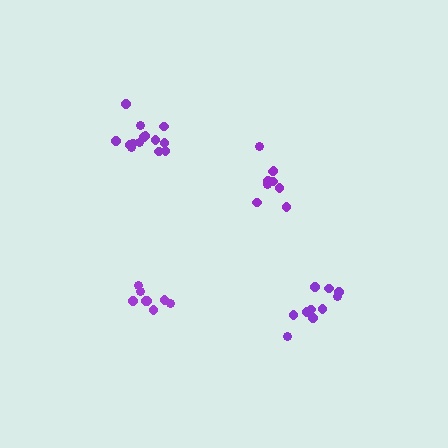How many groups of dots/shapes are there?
There are 4 groups.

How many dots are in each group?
Group 1: 14 dots, Group 2: 8 dots, Group 3: 11 dots, Group 4: 9 dots (42 total).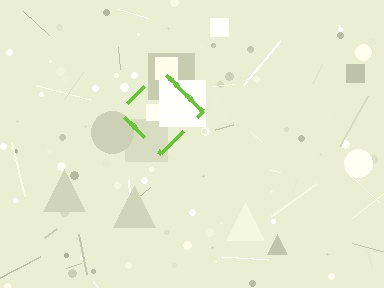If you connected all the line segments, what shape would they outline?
They would outline a diamond.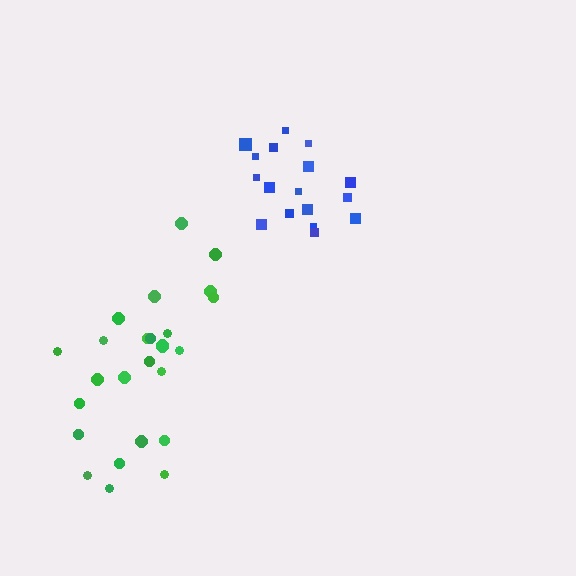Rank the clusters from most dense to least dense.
blue, green.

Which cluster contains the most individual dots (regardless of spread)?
Green (26).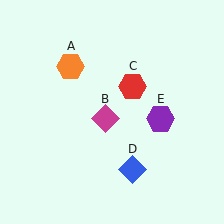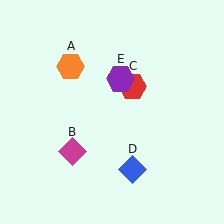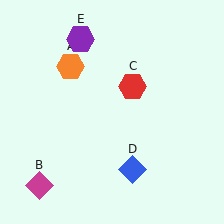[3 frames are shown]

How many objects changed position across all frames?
2 objects changed position: magenta diamond (object B), purple hexagon (object E).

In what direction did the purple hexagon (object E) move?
The purple hexagon (object E) moved up and to the left.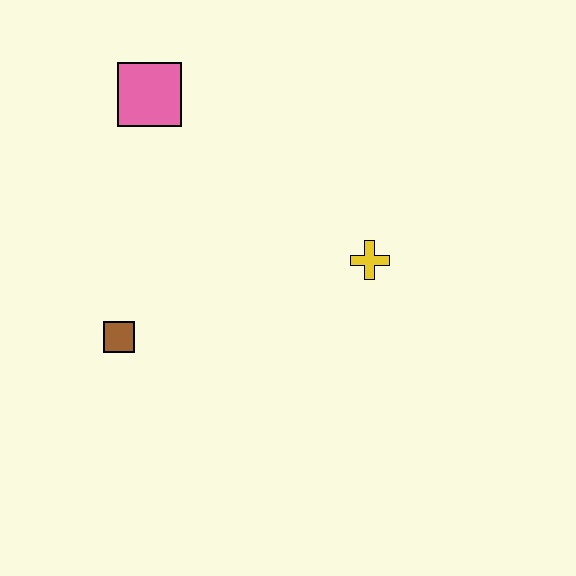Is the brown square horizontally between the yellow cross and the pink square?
No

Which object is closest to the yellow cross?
The brown square is closest to the yellow cross.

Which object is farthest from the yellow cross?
The pink square is farthest from the yellow cross.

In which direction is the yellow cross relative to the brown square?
The yellow cross is to the right of the brown square.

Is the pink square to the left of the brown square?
No